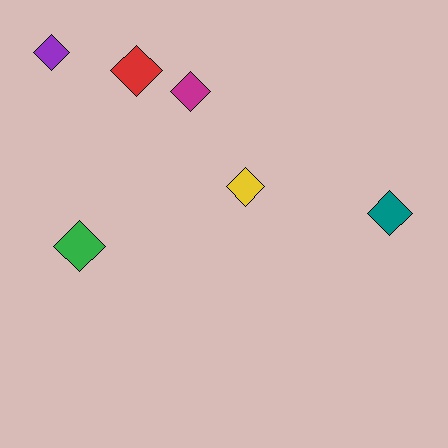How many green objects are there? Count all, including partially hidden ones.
There is 1 green object.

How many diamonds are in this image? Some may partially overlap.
There are 6 diamonds.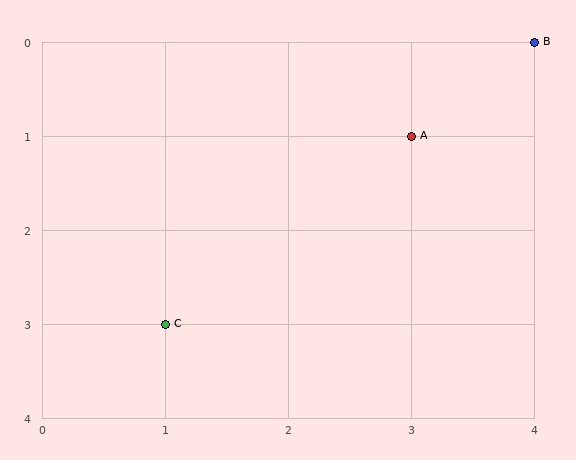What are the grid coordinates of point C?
Point C is at grid coordinates (1, 3).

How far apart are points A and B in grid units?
Points A and B are 1 column and 1 row apart (about 1.4 grid units diagonally).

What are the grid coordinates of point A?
Point A is at grid coordinates (3, 1).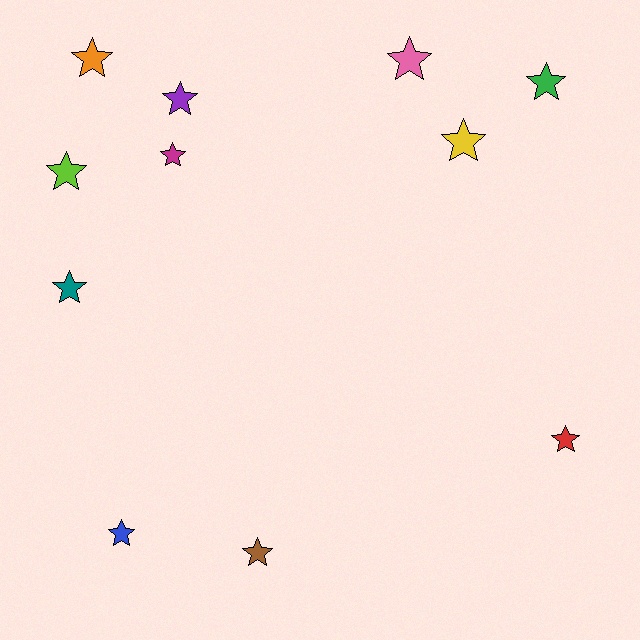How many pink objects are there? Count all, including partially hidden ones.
There is 1 pink object.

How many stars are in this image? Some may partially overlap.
There are 11 stars.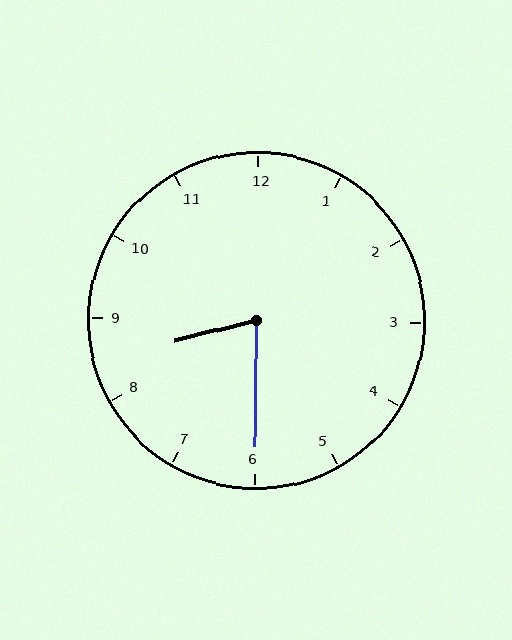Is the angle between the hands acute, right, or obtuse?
It is acute.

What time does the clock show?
8:30.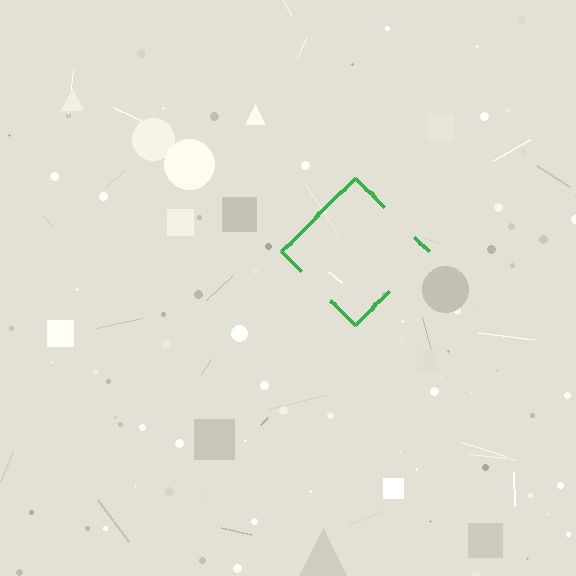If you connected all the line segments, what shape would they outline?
They would outline a diamond.